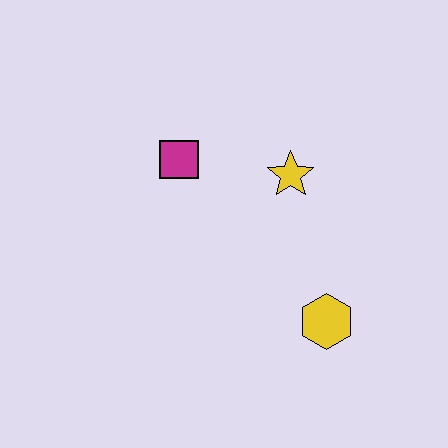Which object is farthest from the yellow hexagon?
The magenta square is farthest from the yellow hexagon.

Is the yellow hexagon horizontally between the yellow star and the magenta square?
No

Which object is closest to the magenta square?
The yellow star is closest to the magenta square.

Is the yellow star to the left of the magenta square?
No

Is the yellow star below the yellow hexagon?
No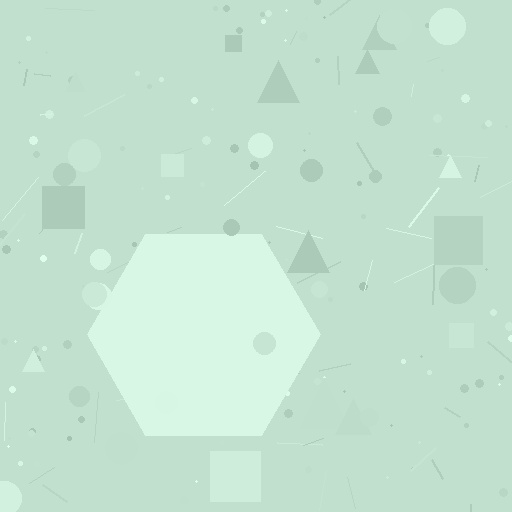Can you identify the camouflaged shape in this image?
The camouflaged shape is a hexagon.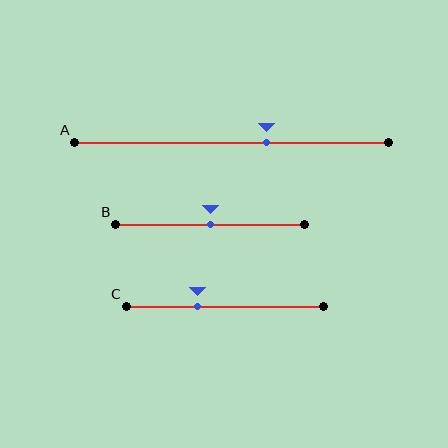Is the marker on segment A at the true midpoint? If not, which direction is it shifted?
No, the marker on segment A is shifted to the right by about 11% of the segment length.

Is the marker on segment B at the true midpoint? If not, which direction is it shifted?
Yes, the marker on segment B is at the true midpoint.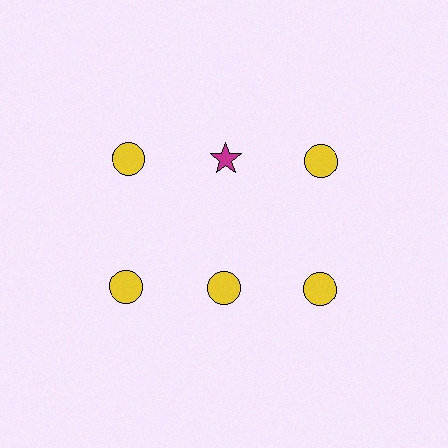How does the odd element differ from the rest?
It differs in both color (magenta instead of yellow) and shape (star instead of circle).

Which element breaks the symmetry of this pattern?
The magenta star in the top row, second from left column breaks the symmetry. All other shapes are yellow circles.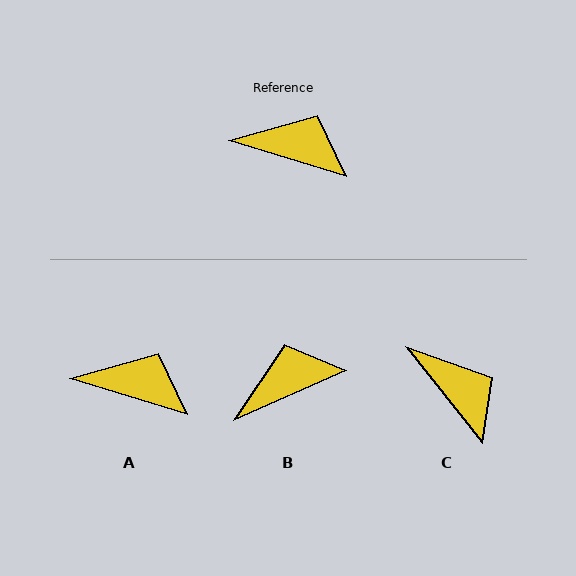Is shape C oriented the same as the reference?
No, it is off by about 35 degrees.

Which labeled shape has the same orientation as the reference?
A.